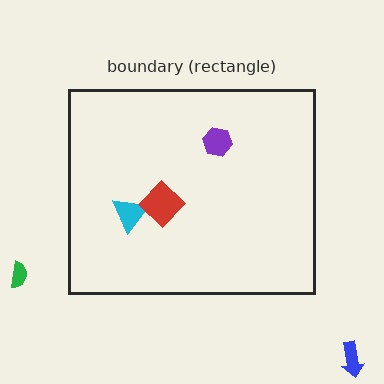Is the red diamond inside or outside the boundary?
Inside.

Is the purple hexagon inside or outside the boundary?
Inside.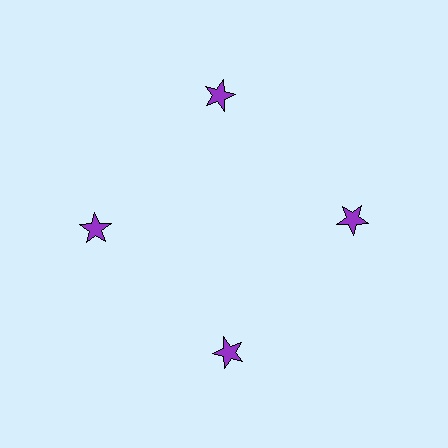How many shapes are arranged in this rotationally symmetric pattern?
There are 4 shapes, arranged in 4 groups of 1.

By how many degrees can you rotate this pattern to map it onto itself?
The pattern maps onto itself every 90 degrees of rotation.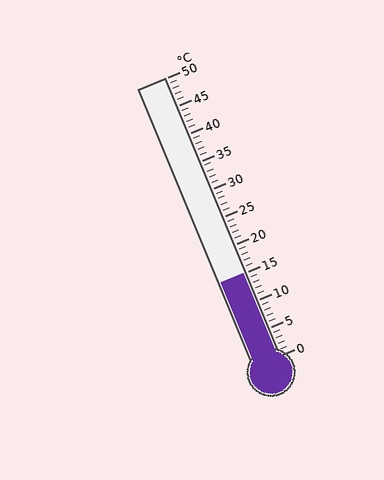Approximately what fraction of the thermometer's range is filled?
The thermometer is filled to approximately 30% of its range.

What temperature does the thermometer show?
The thermometer shows approximately 15°C.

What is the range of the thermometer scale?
The thermometer scale ranges from 0°C to 50°C.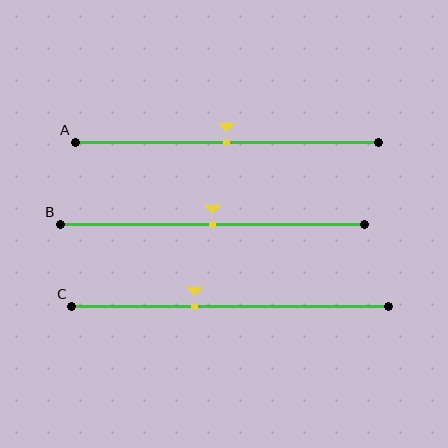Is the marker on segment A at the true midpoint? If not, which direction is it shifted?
Yes, the marker on segment A is at the true midpoint.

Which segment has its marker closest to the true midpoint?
Segment A has its marker closest to the true midpoint.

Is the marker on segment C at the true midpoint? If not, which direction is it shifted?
No, the marker on segment C is shifted to the left by about 11% of the segment length.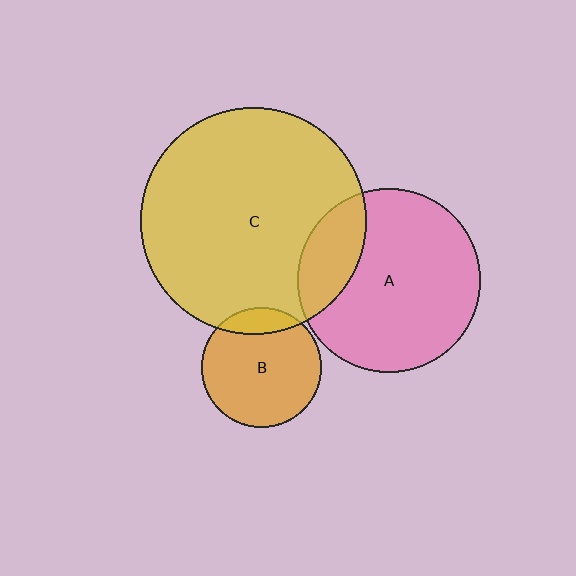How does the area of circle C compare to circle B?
Approximately 3.6 times.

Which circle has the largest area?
Circle C (yellow).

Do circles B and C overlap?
Yes.